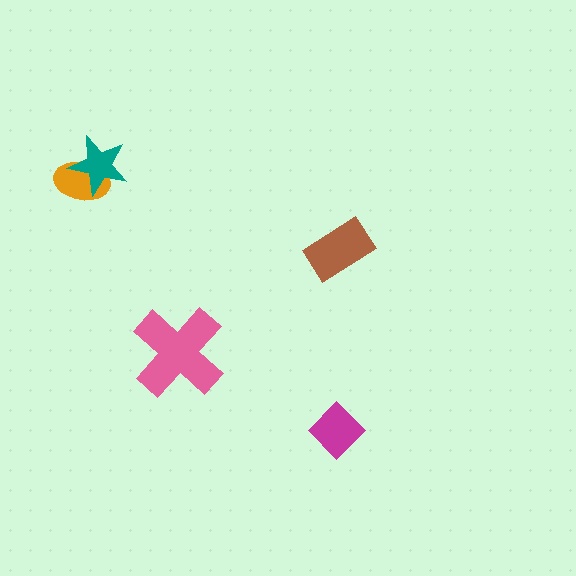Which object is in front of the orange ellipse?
The teal star is in front of the orange ellipse.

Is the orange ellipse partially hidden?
Yes, it is partially covered by another shape.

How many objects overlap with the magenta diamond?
0 objects overlap with the magenta diamond.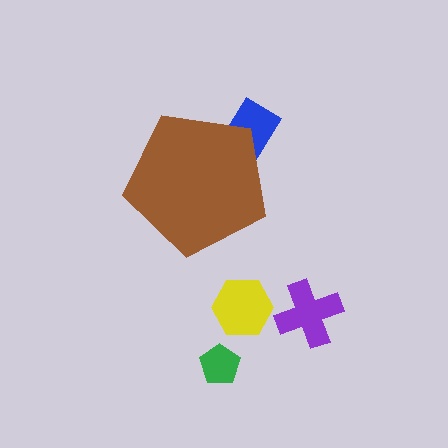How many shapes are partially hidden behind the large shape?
1 shape is partially hidden.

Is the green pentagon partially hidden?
No, the green pentagon is fully visible.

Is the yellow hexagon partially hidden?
No, the yellow hexagon is fully visible.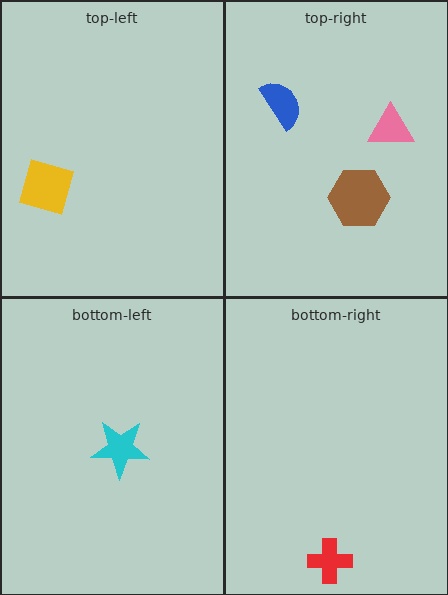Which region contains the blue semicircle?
The top-right region.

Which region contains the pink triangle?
The top-right region.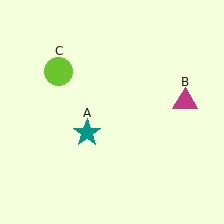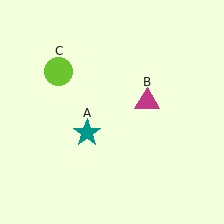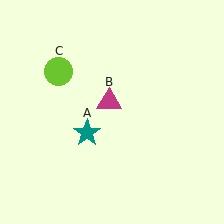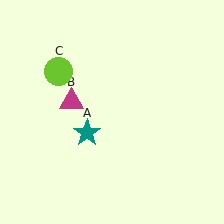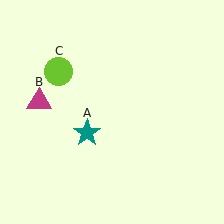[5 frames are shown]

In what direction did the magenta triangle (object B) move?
The magenta triangle (object B) moved left.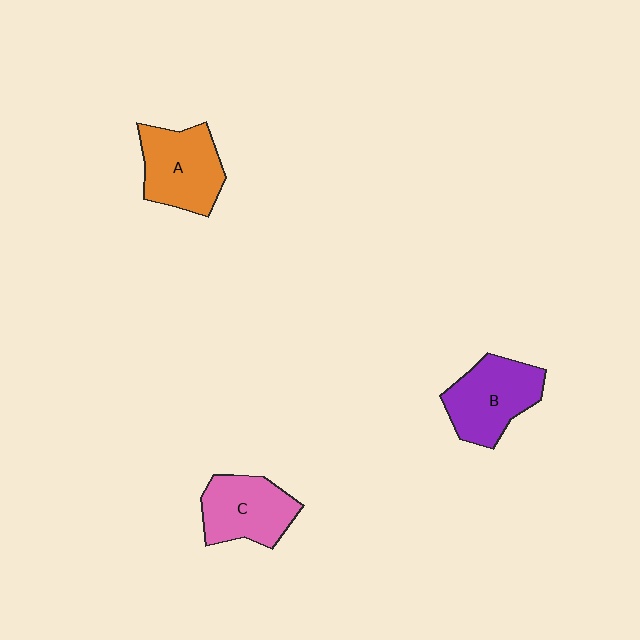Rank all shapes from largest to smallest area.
From largest to smallest: A (orange), B (purple), C (pink).